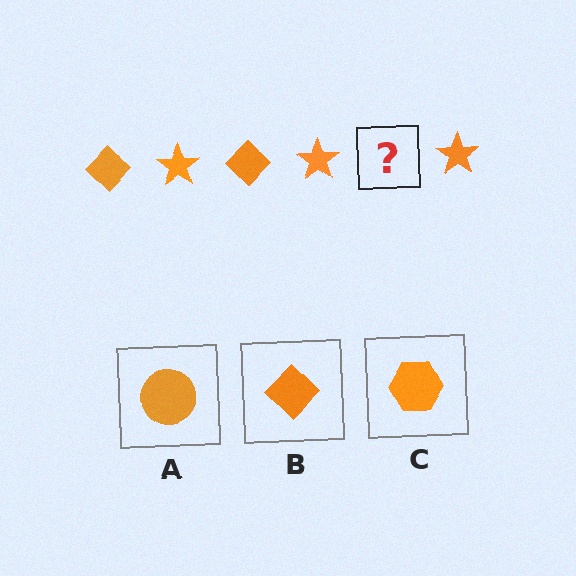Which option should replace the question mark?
Option B.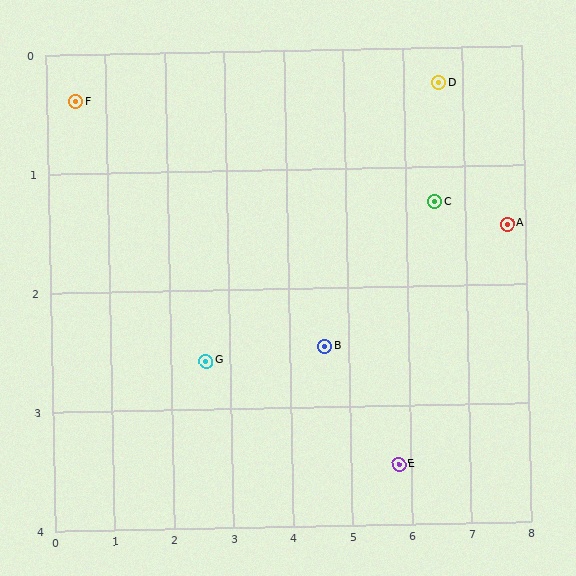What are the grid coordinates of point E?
Point E is at approximately (5.8, 3.5).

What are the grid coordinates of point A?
Point A is at approximately (7.7, 1.5).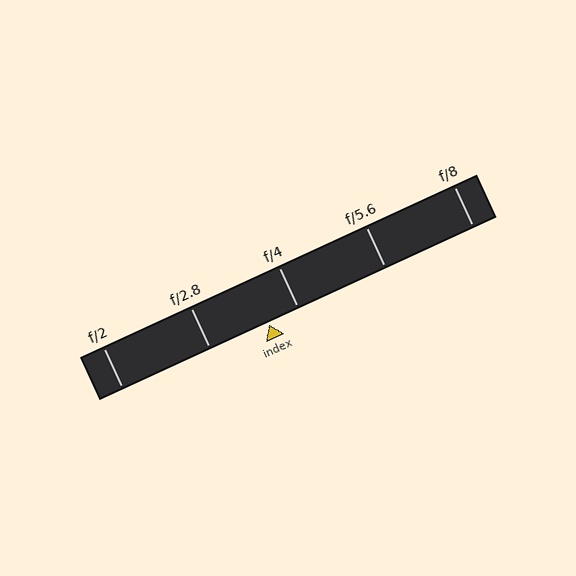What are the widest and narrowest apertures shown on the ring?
The widest aperture shown is f/2 and the narrowest is f/8.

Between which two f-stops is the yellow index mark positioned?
The index mark is between f/2.8 and f/4.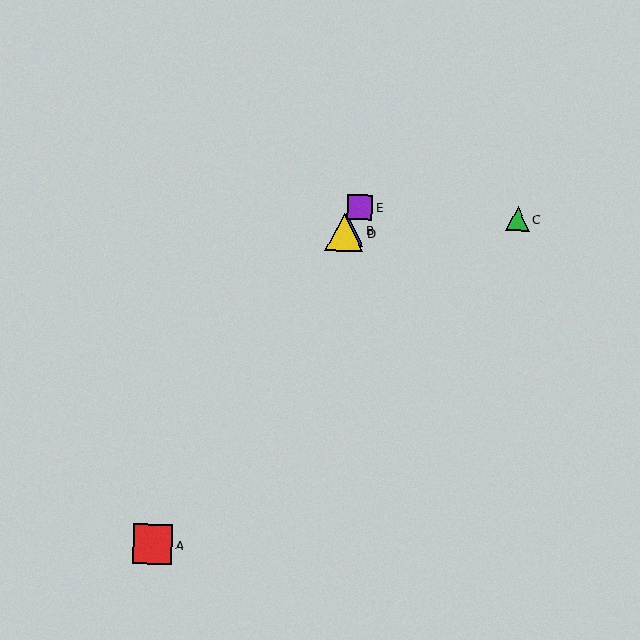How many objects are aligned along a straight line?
4 objects (A, B, D, E) are aligned along a straight line.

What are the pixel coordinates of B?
Object B is at (346, 230).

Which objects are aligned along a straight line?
Objects A, B, D, E are aligned along a straight line.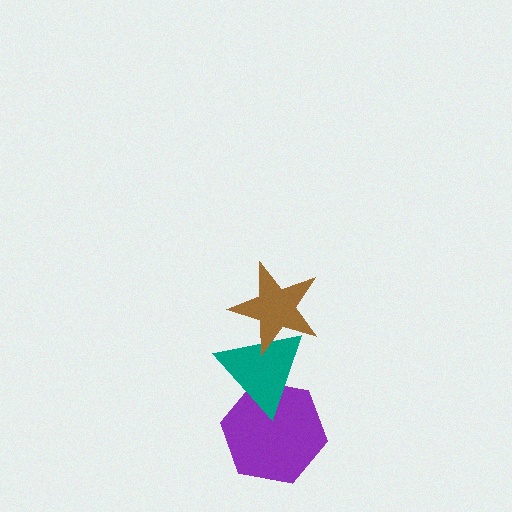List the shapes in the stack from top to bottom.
From top to bottom: the brown star, the teal triangle, the purple hexagon.